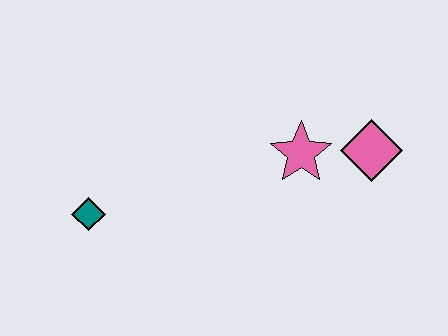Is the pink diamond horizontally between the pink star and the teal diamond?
No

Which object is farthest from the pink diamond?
The teal diamond is farthest from the pink diamond.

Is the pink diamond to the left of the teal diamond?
No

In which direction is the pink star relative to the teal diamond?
The pink star is to the right of the teal diamond.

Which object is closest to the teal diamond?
The pink star is closest to the teal diamond.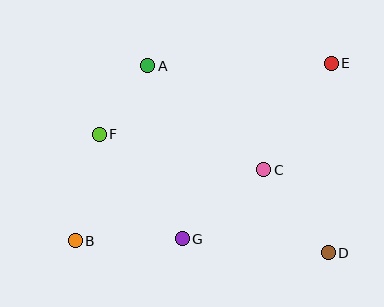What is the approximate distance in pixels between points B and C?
The distance between B and C is approximately 201 pixels.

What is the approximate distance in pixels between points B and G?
The distance between B and G is approximately 107 pixels.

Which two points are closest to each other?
Points A and F are closest to each other.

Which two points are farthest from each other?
Points B and E are farthest from each other.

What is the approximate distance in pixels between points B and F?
The distance between B and F is approximately 109 pixels.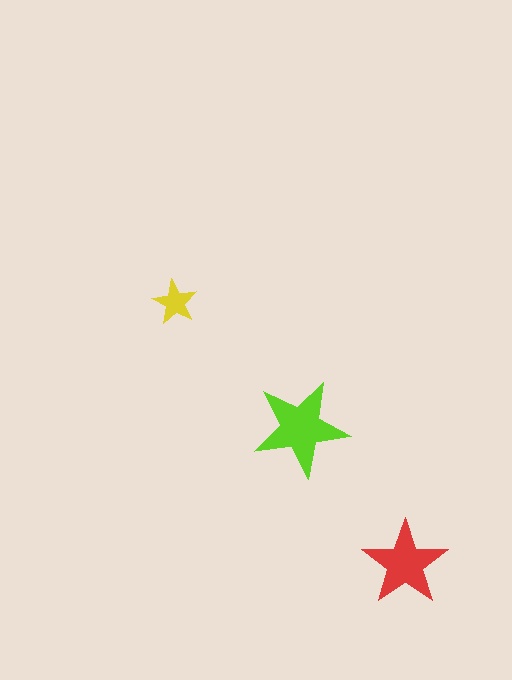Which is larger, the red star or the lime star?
The lime one.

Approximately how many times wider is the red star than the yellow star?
About 2 times wider.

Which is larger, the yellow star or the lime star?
The lime one.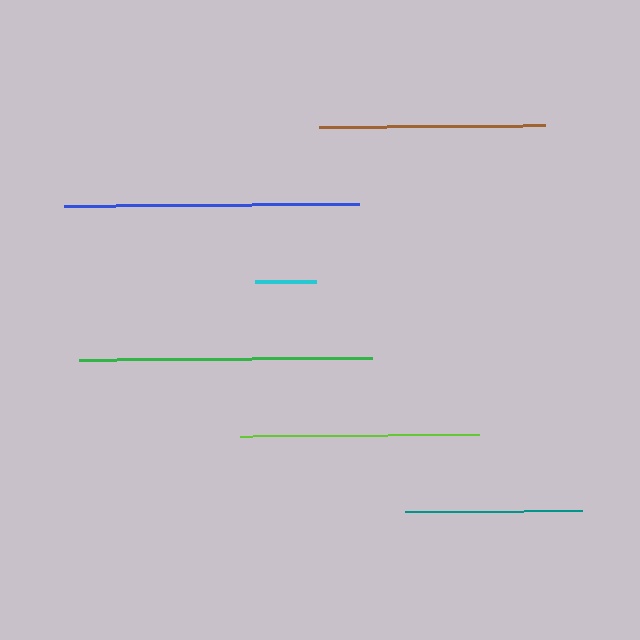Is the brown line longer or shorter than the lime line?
The lime line is longer than the brown line.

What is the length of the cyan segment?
The cyan segment is approximately 61 pixels long.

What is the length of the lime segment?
The lime segment is approximately 239 pixels long.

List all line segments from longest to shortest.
From longest to shortest: blue, green, lime, brown, teal, cyan.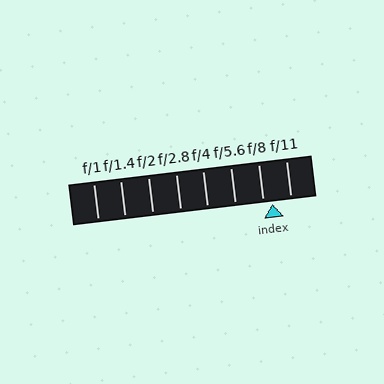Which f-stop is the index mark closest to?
The index mark is closest to f/8.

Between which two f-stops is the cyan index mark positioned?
The index mark is between f/8 and f/11.